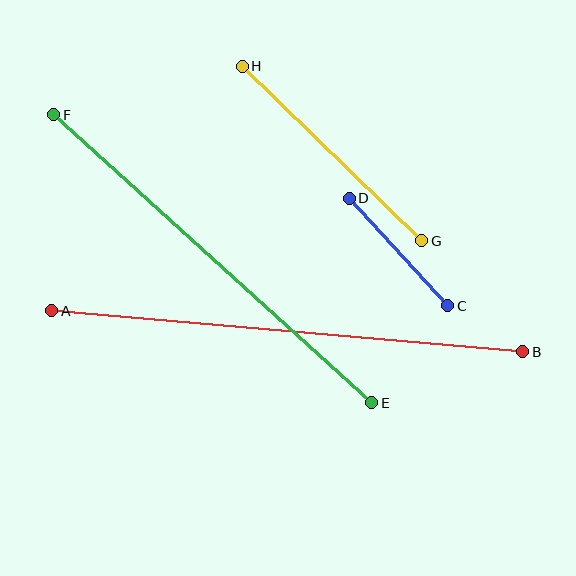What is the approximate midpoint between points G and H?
The midpoint is at approximately (332, 154) pixels.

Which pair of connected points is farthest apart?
Points A and B are farthest apart.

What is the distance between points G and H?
The distance is approximately 250 pixels.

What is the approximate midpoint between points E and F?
The midpoint is at approximately (213, 259) pixels.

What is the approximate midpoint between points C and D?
The midpoint is at approximately (399, 252) pixels.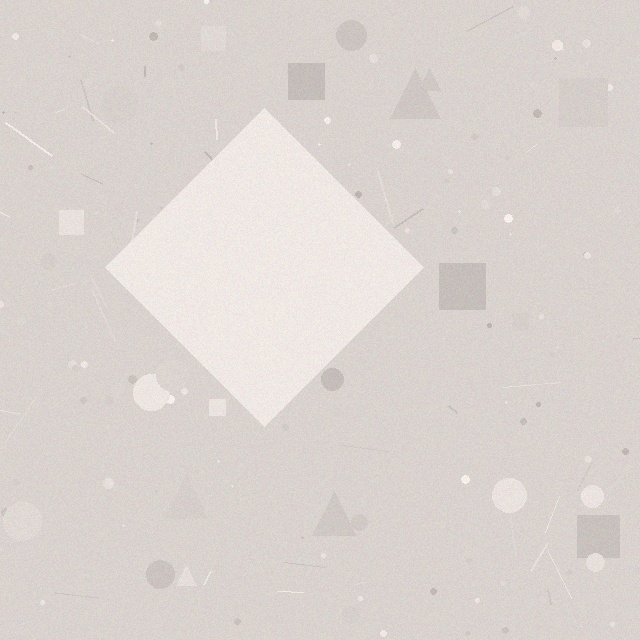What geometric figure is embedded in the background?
A diamond is embedded in the background.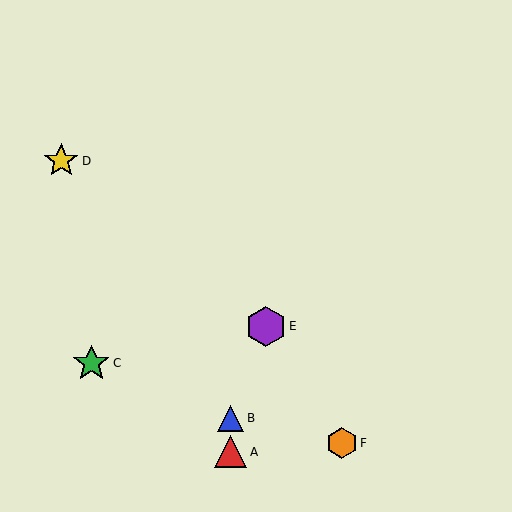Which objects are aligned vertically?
Objects A, B are aligned vertically.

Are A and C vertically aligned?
No, A is at x≈231 and C is at x≈91.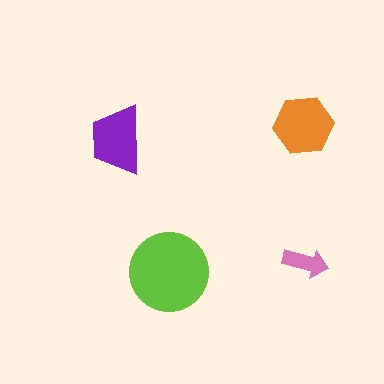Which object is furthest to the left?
The purple trapezoid is leftmost.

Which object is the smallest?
The pink arrow.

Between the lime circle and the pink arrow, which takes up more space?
The lime circle.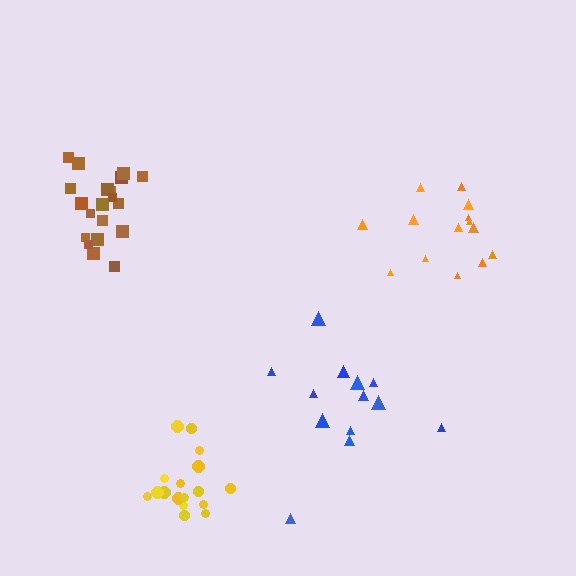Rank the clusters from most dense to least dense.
yellow, brown, orange, blue.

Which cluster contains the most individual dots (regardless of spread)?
Brown (20).